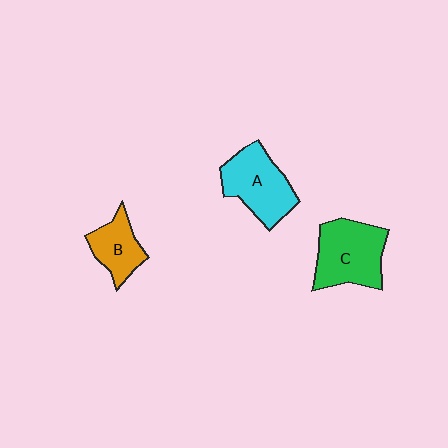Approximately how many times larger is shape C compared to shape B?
Approximately 1.6 times.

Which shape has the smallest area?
Shape B (orange).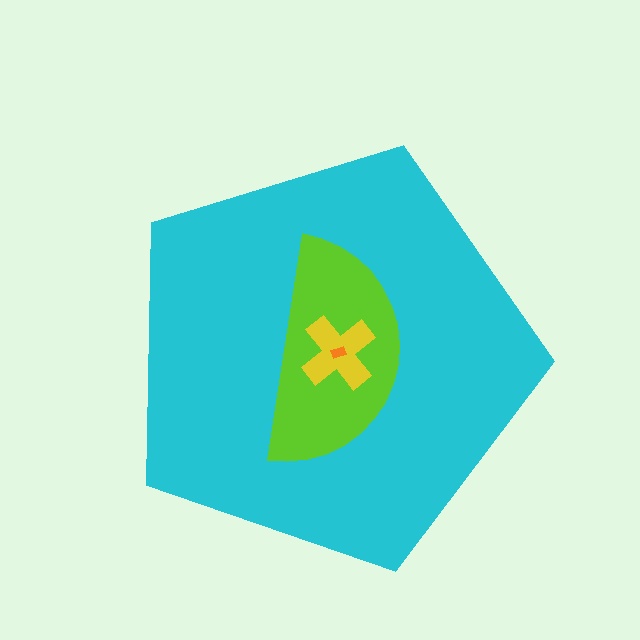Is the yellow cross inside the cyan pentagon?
Yes.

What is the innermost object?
The orange rectangle.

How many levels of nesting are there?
4.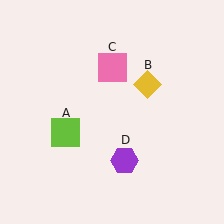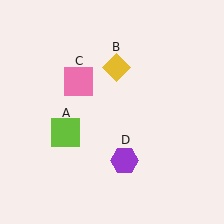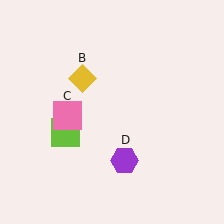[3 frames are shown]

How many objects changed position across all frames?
2 objects changed position: yellow diamond (object B), pink square (object C).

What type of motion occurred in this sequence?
The yellow diamond (object B), pink square (object C) rotated counterclockwise around the center of the scene.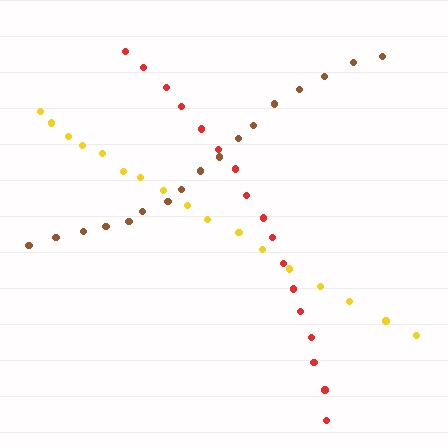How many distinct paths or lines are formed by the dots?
There are 3 distinct paths.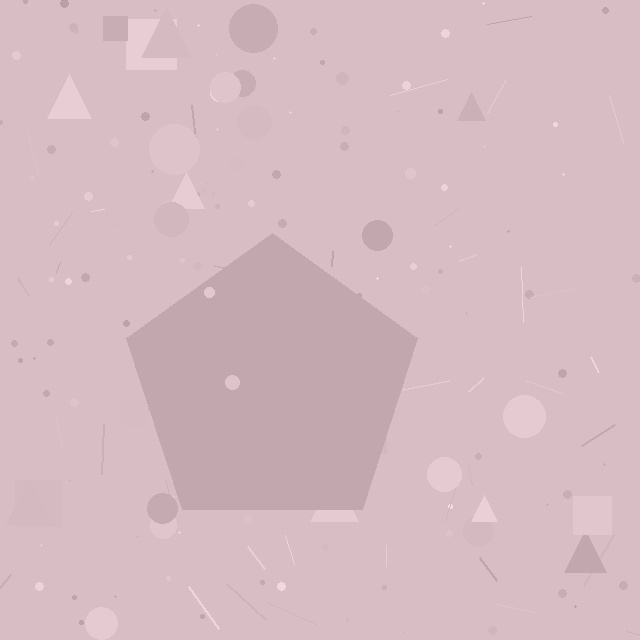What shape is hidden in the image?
A pentagon is hidden in the image.